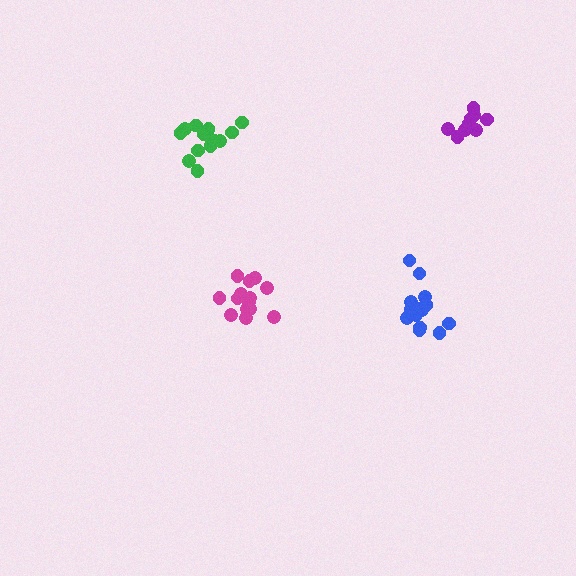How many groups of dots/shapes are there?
There are 4 groups.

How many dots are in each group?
Group 1: 9 dots, Group 2: 14 dots, Group 3: 15 dots, Group 4: 14 dots (52 total).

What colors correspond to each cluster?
The clusters are colored: purple, magenta, blue, green.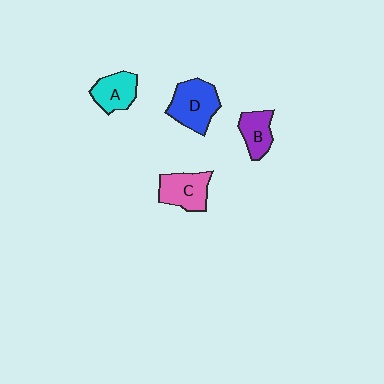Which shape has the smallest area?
Shape B (purple).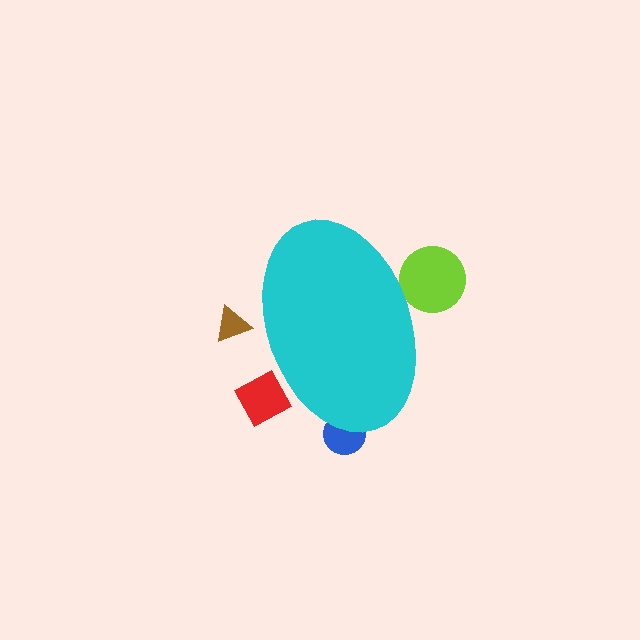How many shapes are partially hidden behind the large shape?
4 shapes are partially hidden.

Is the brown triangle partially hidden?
Yes, the brown triangle is partially hidden behind the cyan ellipse.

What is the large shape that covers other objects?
A cyan ellipse.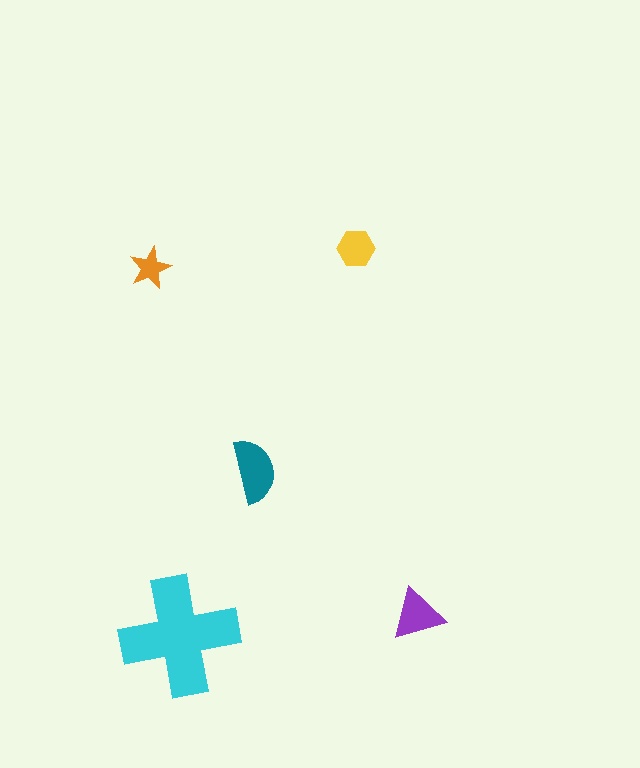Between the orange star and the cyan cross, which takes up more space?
The cyan cross.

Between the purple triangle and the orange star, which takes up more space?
The purple triangle.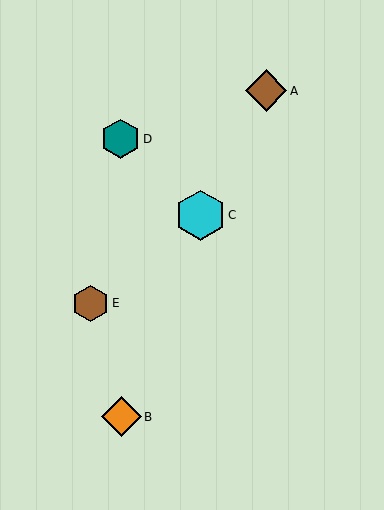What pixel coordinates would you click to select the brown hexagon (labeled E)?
Click at (90, 303) to select the brown hexagon E.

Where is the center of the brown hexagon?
The center of the brown hexagon is at (90, 303).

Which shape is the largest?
The cyan hexagon (labeled C) is the largest.